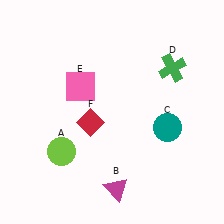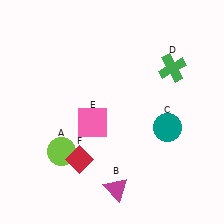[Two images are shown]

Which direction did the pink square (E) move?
The pink square (E) moved down.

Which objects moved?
The objects that moved are: the pink square (E), the red diamond (F).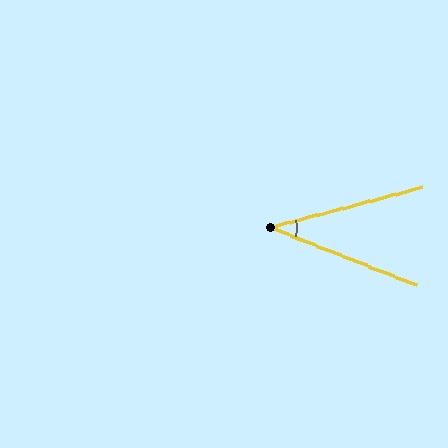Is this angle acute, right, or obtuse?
It is acute.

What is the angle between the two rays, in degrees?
Approximately 36 degrees.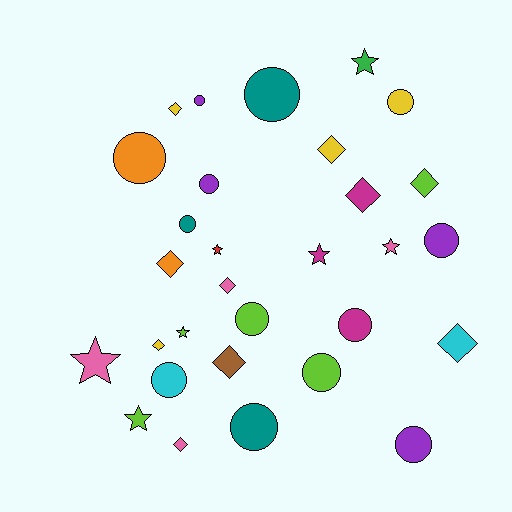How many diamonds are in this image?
There are 10 diamonds.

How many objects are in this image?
There are 30 objects.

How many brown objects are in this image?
There is 1 brown object.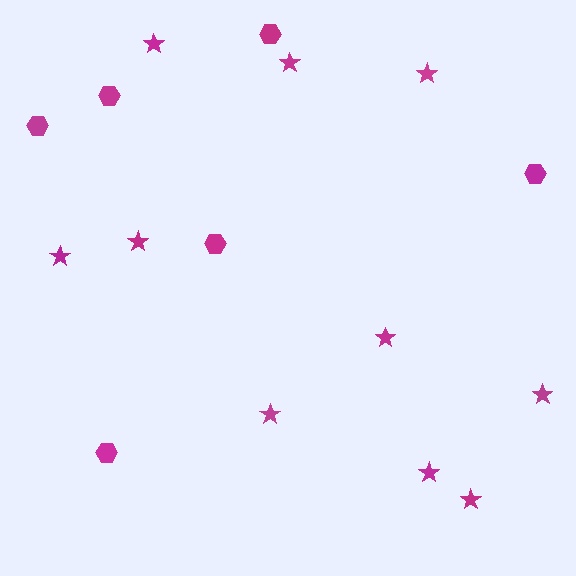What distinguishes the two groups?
There are 2 groups: one group of stars (10) and one group of hexagons (6).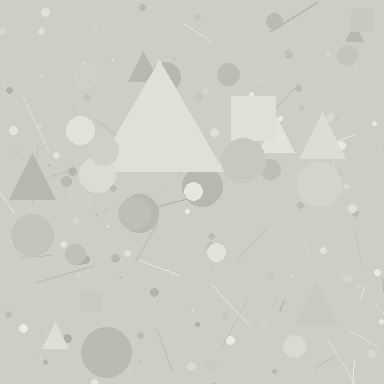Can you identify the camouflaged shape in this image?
The camouflaged shape is a triangle.